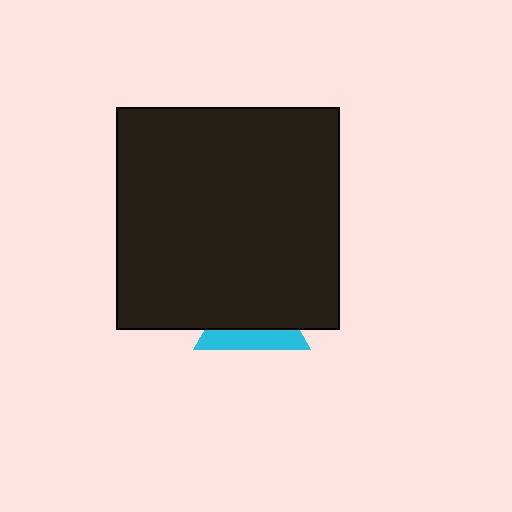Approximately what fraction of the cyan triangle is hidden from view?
Roughly 65% of the cyan triangle is hidden behind the black square.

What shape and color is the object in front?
The object in front is a black square.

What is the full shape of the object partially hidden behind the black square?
The partially hidden object is a cyan triangle.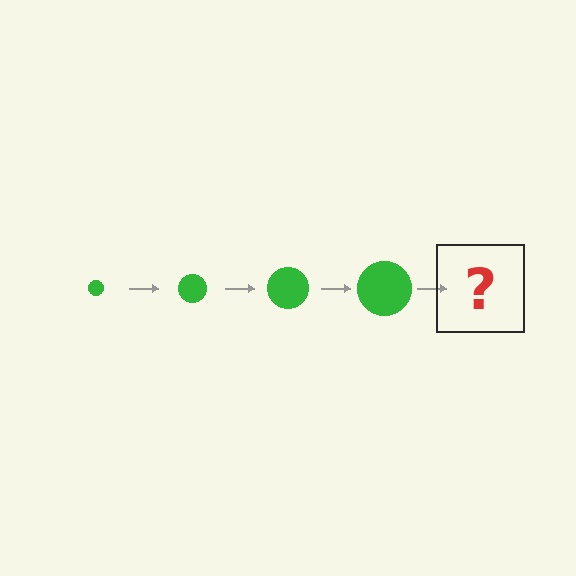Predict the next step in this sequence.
The next step is a green circle, larger than the previous one.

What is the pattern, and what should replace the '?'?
The pattern is that the circle gets progressively larger each step. The '?' should be a green circle, larger than the previous one.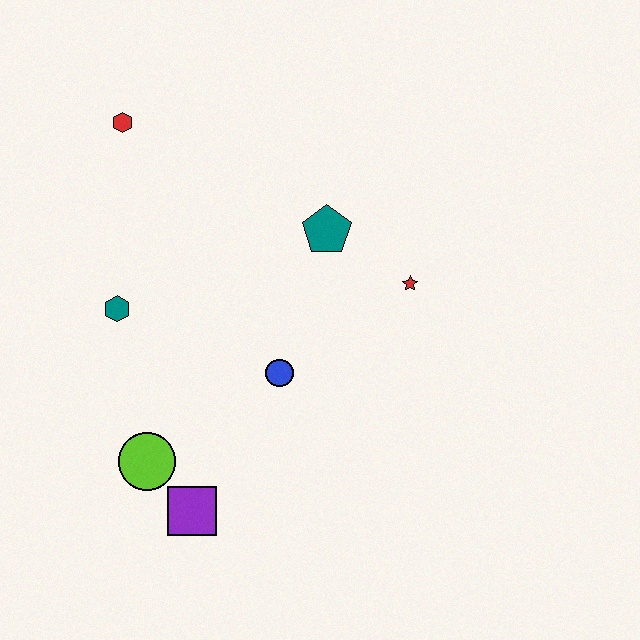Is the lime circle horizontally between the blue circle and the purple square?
No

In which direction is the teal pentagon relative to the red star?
The teal pentagon is to the left of the red star.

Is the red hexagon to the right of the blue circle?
No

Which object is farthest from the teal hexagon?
The red star is farthest from the teal hexagon.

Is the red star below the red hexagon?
Yes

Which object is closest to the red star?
The teal pentagon is closest to the red star.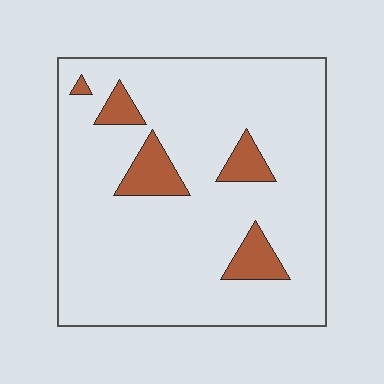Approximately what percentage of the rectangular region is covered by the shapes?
Approximately 10%.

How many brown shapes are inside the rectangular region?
5.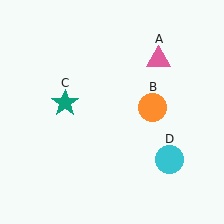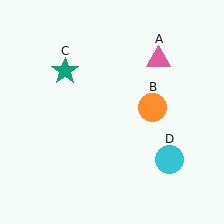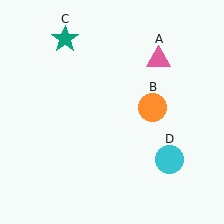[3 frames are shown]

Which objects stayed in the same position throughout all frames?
Pink triangle (object A) and orange circle (object B) and cyan circle (object D) remained stationary.